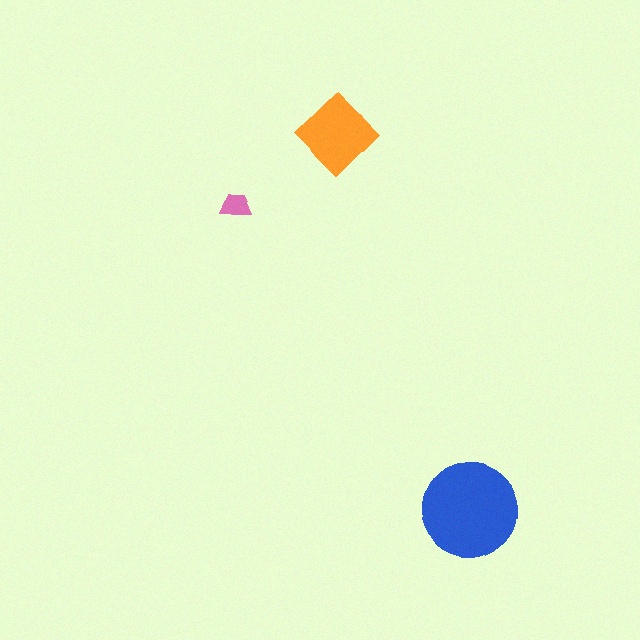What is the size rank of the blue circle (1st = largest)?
1st.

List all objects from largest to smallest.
The blue circle, the orange diamond, the pink trapezoid.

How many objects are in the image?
There are 3 objects in the image.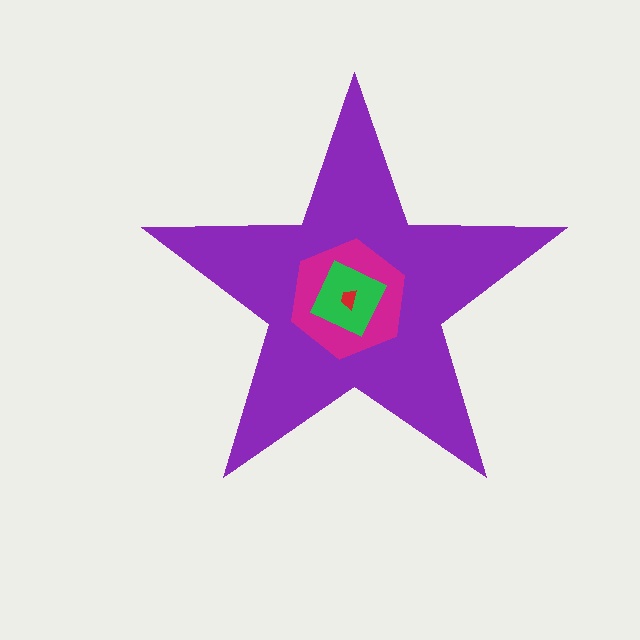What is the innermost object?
The red trapezoid.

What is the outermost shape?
The purple star.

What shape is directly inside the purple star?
The magenta hexagon.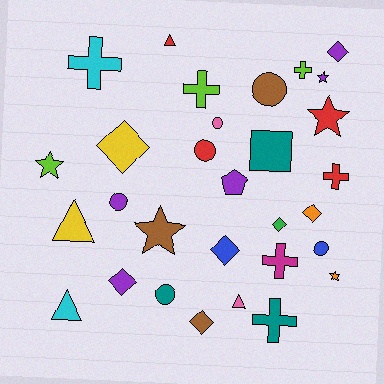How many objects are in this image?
There are 30 objects.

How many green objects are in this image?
There is 1 green object.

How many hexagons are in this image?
There are no hexagons.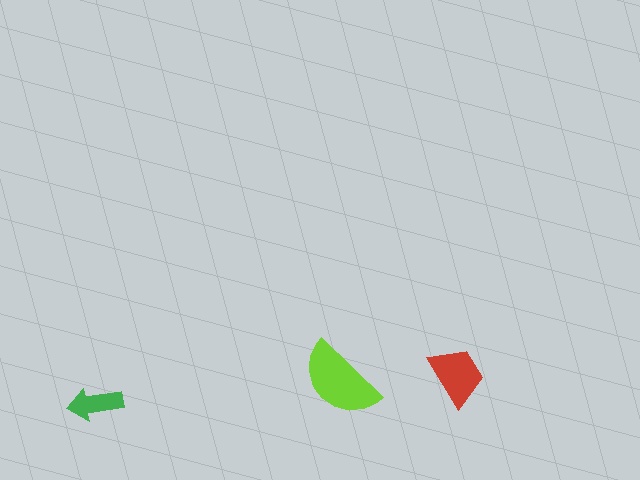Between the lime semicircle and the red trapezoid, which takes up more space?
The lime semicircle.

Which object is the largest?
The lime semicircle.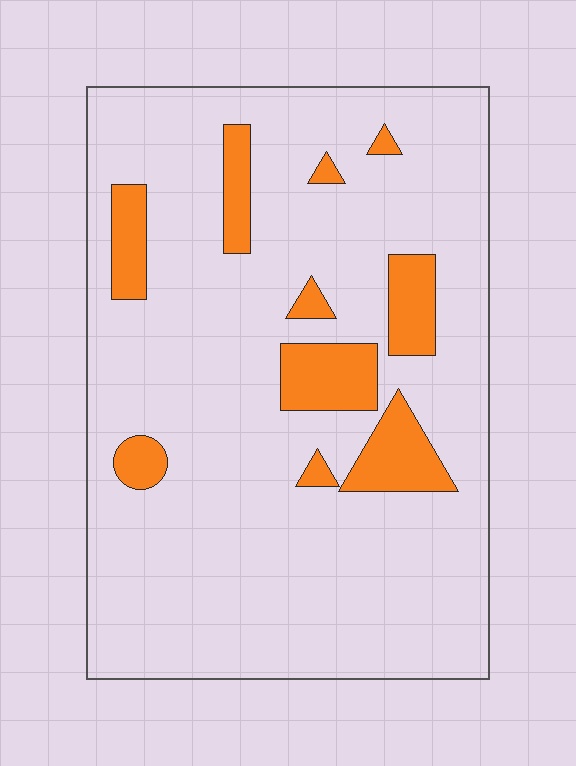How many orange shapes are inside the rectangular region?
10.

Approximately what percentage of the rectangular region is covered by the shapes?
Approximately 15%.